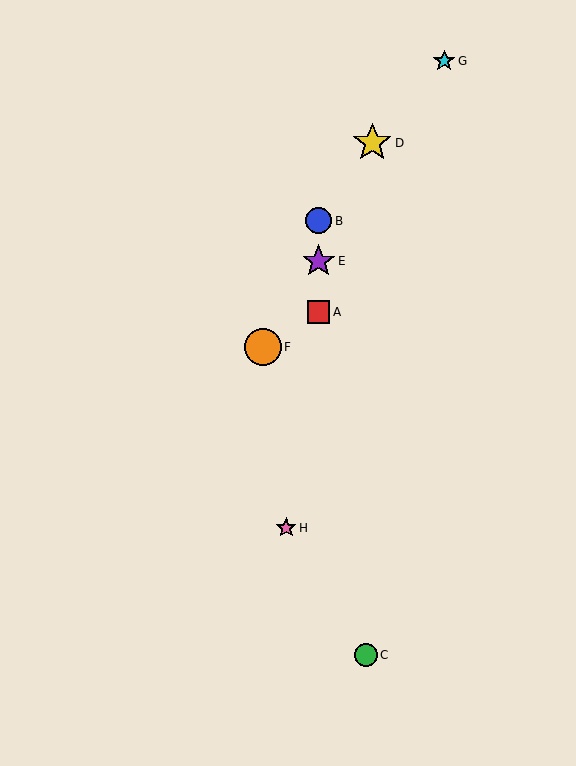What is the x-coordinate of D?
Object D is at x≈372.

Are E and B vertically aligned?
Yes, both are at x≈319.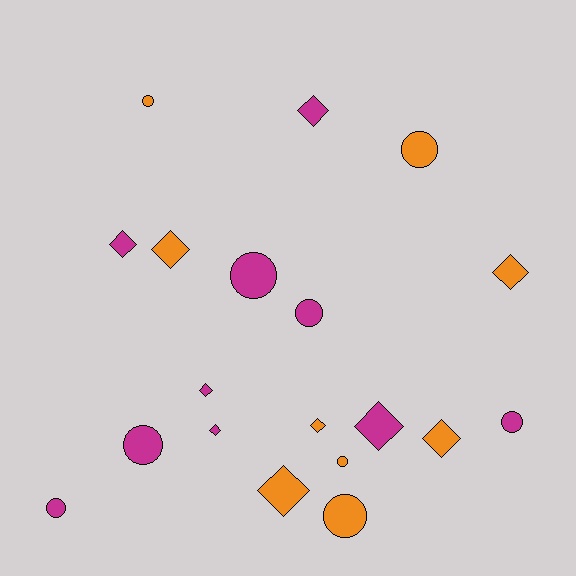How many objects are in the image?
There are 19 objects.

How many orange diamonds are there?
There are 5 orange diamonds.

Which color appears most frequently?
Magenta, with 10 objects.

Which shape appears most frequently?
Diamond, with 10 objects.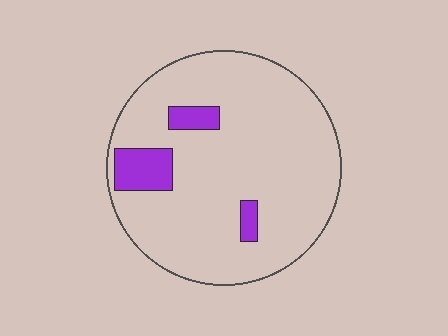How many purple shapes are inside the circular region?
3.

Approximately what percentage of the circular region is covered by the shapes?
Approximately 10%.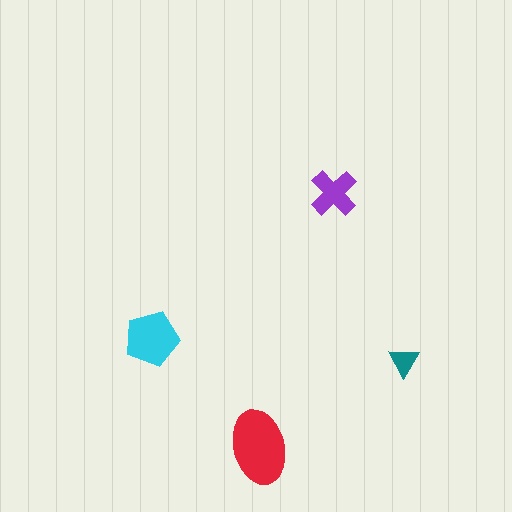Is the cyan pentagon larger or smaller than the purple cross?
Larger.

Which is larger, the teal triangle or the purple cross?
The purple cross.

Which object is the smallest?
The teal triangle.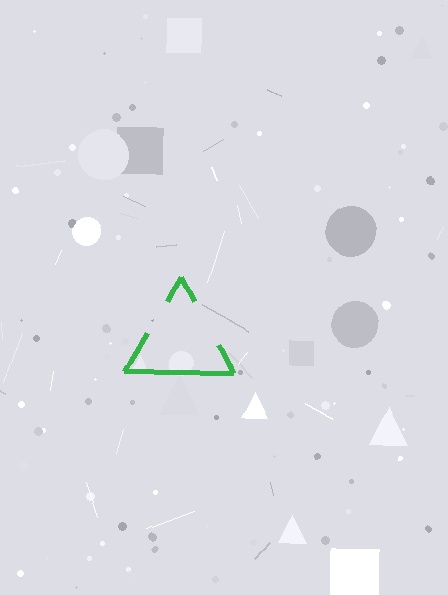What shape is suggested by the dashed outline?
The dashed outline suggests a triangle.